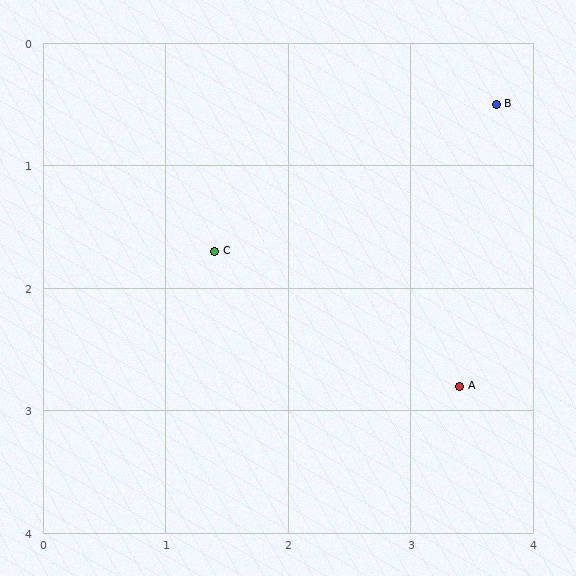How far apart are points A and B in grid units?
Points A and B are about 2.3 grid units apart.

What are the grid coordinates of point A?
Point A is at approximately (3.4, 2.8).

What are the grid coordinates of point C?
Point C is at approximately (1.4, 1.7).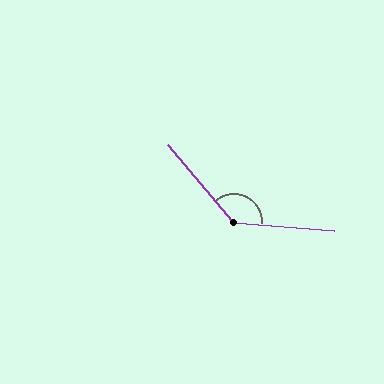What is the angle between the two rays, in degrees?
Approximately 135 degrees.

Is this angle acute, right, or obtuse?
It is obtuse.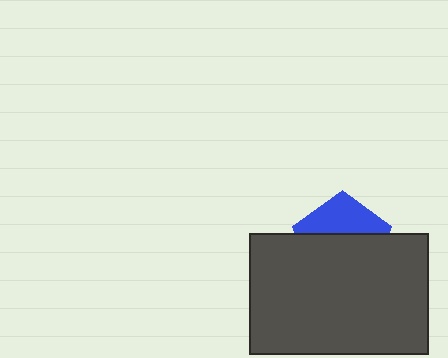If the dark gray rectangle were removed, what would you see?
You would see the complete blue pentagon.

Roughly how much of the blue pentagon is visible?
A small part of it is visible (roughly 38%).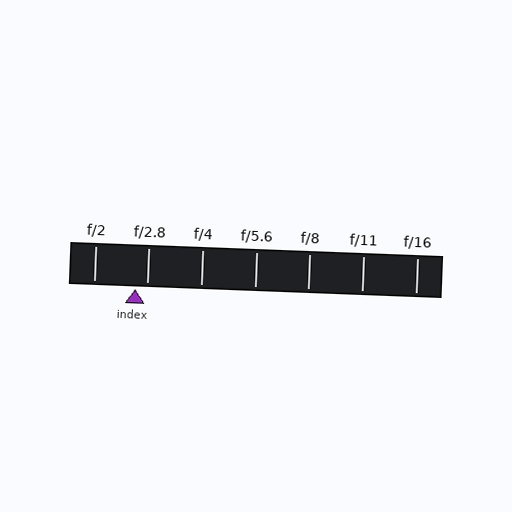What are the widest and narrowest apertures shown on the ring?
The widest aperture shown is f/2 and the narrowest is f/16.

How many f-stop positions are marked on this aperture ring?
There are 7 f-stop positions marked.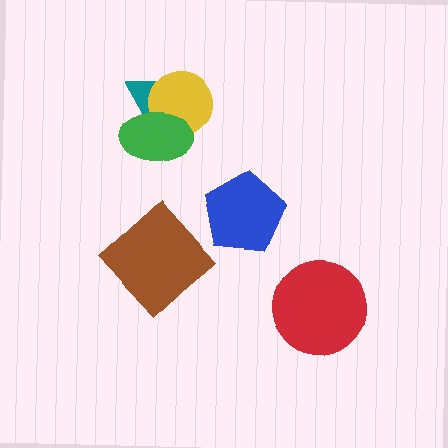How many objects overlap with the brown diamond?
0 objects overlap with the brown diamond.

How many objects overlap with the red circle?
0 objects overlap with the red circle.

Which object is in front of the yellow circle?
The green ellipse is in front of the yellow circle.